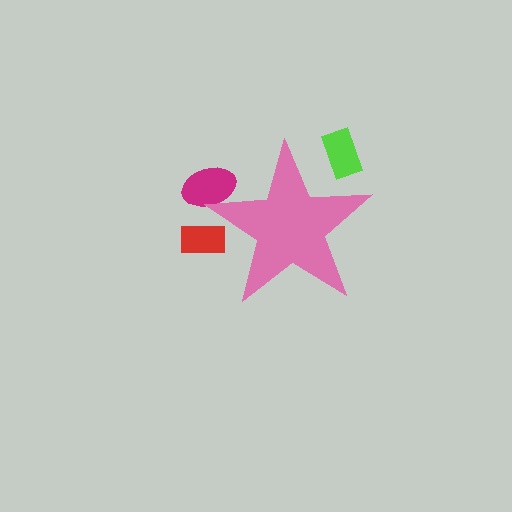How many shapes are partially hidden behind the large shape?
3 shapes are partially hidden.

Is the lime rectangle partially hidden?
Yes, the lime rectangle is partially hidden behind the pink star.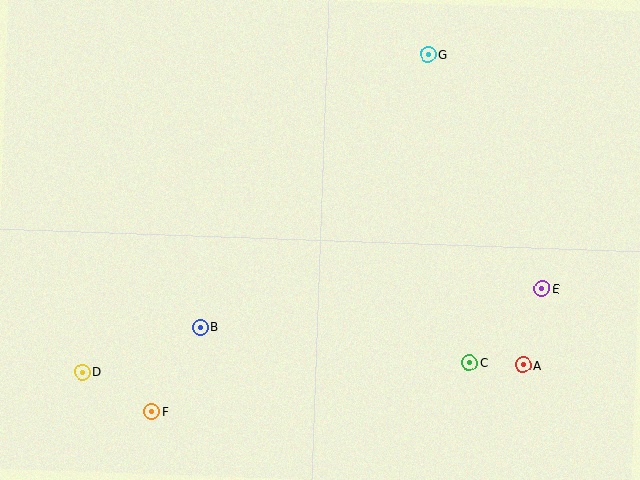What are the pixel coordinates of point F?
Point F is at (151, 411).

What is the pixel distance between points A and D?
The distance between A and D is 441 pixels.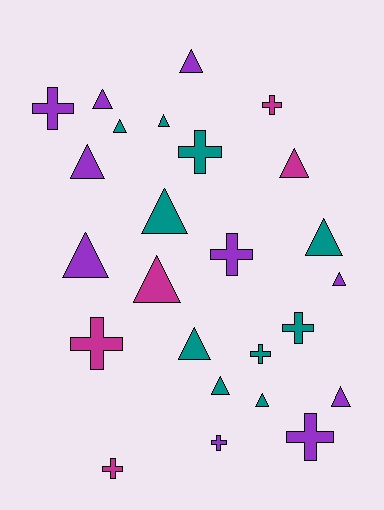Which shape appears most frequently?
Triangle, with 15 objects.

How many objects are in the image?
There are 25 objects.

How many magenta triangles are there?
There are 2 magenta triangles.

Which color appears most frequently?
Teal, with 10 objects.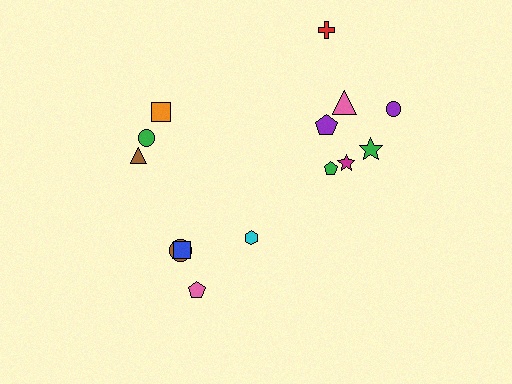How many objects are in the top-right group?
There are 7 objects.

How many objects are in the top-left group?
There are 3 objects.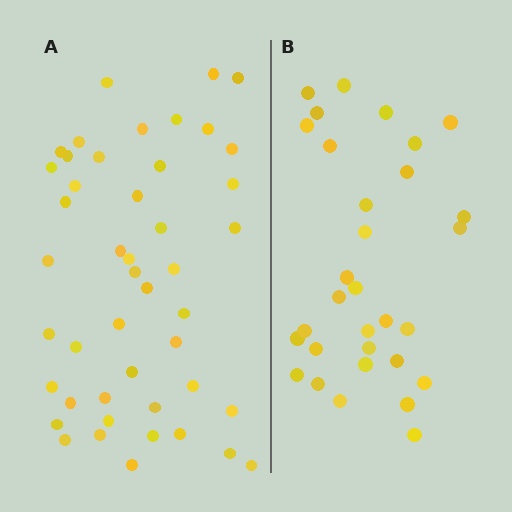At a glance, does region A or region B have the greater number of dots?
Region A (the left region) has more dots.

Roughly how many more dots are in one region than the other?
Region A has approximately 15 more dots than region B.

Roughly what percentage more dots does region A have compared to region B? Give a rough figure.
About 50% more.